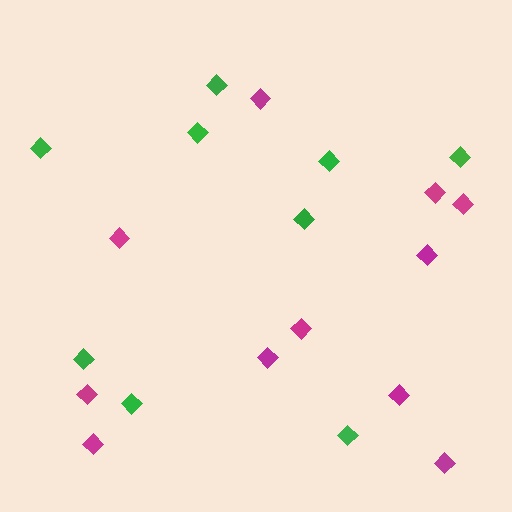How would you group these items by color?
There are 2 groups: one group of magenta diamonds (11) and one group of green diamonds (9).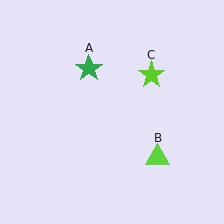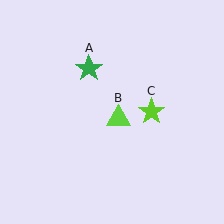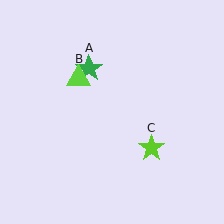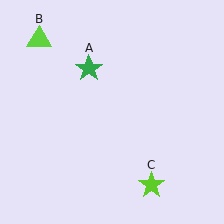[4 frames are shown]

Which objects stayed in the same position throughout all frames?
Green star (object A) remained stationary.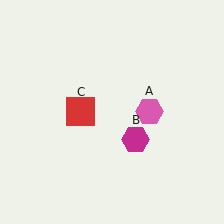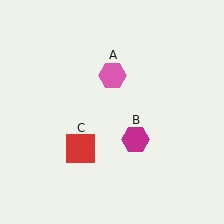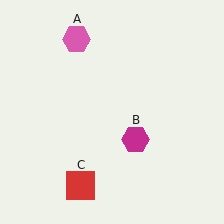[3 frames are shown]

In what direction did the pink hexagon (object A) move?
The pink hexagon (object A) moved up and to the left.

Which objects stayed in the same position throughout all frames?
Magenta hexagon (object B) remained stationary.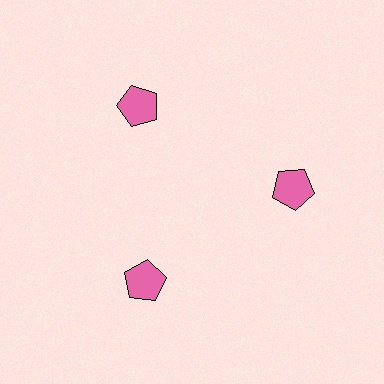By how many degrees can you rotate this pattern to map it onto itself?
The pattern maps onto itself every 120 degrees of rotation.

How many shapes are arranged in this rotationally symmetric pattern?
There are 3 shapes, arranged in 3 groups of 1.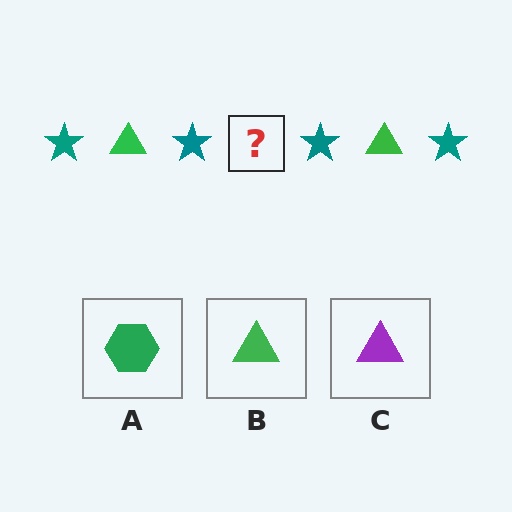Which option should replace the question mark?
Option B.